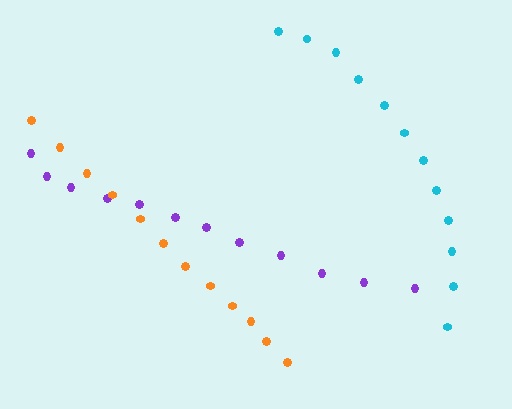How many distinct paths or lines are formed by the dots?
There are 3 distinct paths.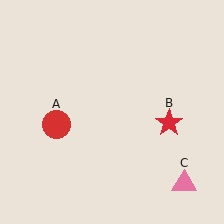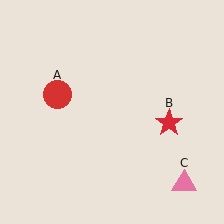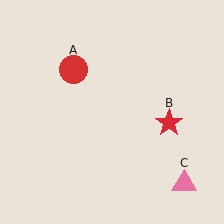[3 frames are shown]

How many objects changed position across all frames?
1 object changed position: red circle (object A).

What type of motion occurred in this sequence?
The red circle (object A) rotated clockwise around the center of the scene.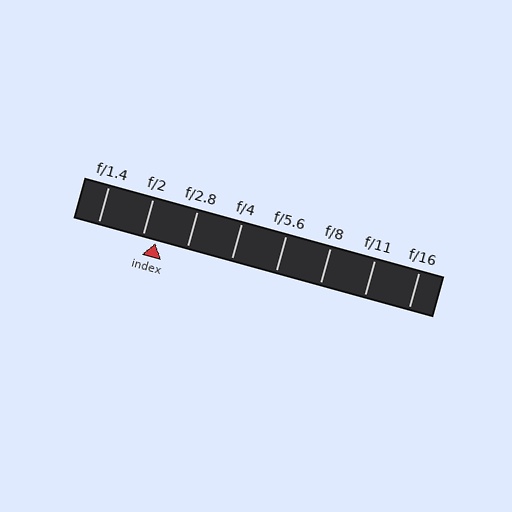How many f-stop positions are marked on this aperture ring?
There are 8 f-stop positions marked.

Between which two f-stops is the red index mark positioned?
The index mark is between f/2 and f/2.8.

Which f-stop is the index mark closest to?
The index mark is closest to f/2.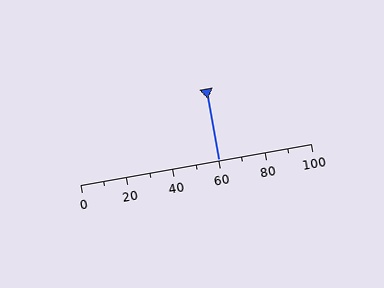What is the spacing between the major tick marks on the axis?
The major ticks are spaced 20 apart.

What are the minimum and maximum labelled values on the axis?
The axis runs from 0 to 100.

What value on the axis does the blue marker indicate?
The marker indicates approximately 60.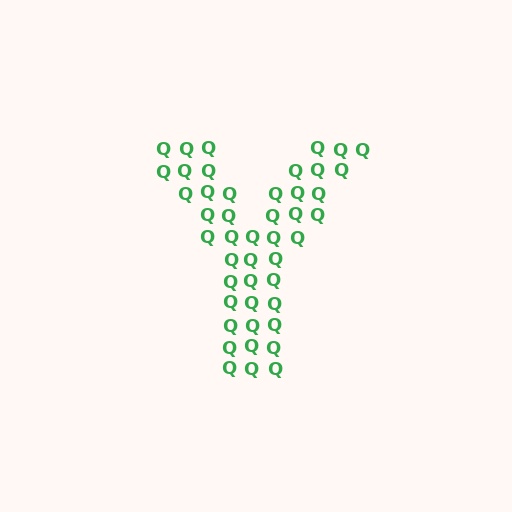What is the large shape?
The large shape is the letter Y.